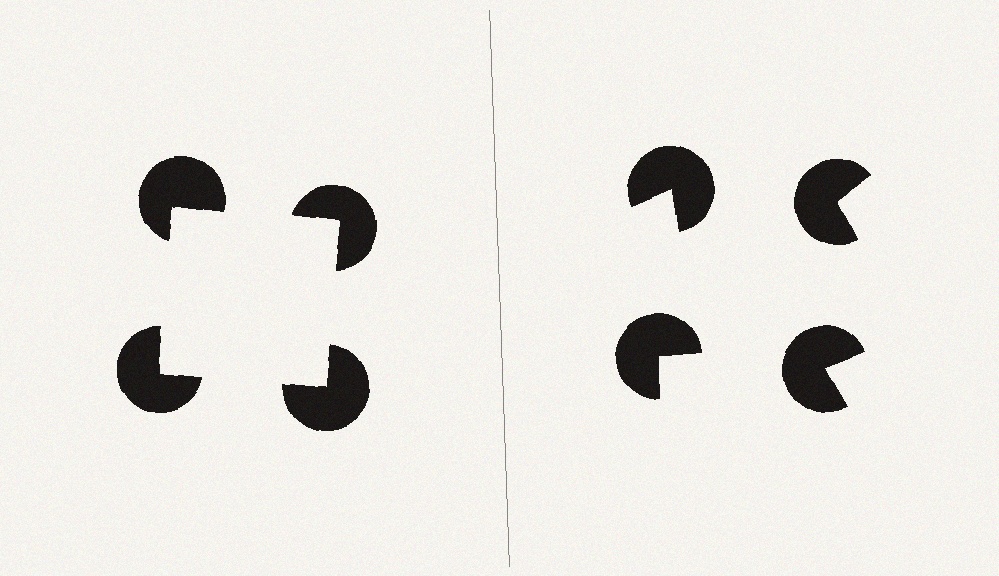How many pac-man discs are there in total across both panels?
8 — 4 on each side.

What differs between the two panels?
The pac-man discs are positioned identically on both sides; only the wedge orientations differ. On the left they align to a square; on the right they are misaligned.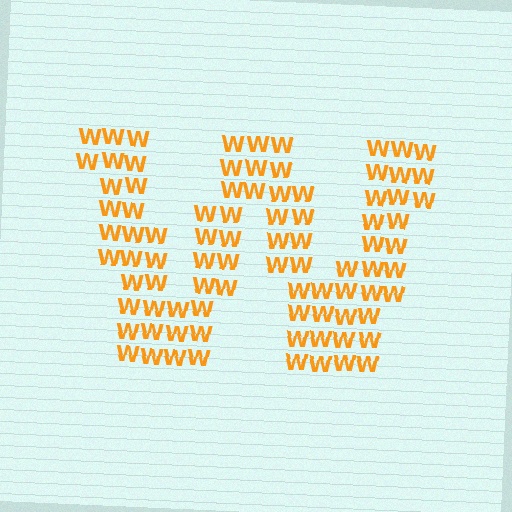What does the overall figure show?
The overall figure shows the letter W.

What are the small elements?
The small elements are letter W's.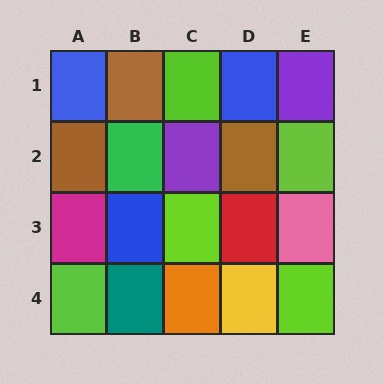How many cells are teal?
1 cell is teal.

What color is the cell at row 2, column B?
Green.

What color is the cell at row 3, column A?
Magenta.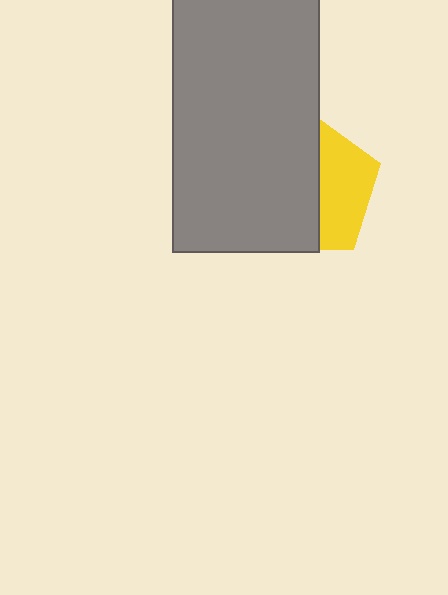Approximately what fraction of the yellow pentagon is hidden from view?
Roughly 61% of the yellow pentagon is hidden behind the gray rectangle.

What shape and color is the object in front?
The object in front is a gray rectangle.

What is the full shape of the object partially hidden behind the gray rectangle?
The partially hidden object is a yellow pentagon.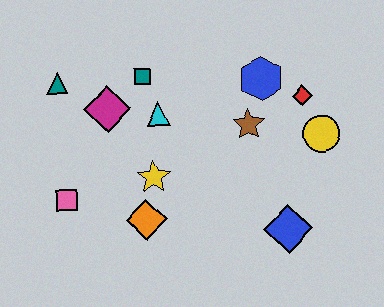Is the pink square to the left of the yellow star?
Yes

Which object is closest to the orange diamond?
The yellow star is closest to the orange diamond.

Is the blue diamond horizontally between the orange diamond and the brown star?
No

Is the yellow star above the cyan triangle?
No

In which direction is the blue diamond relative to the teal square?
The blue diamond is below the teal square.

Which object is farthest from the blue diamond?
The teal triangle is farthest from the blue diamond.